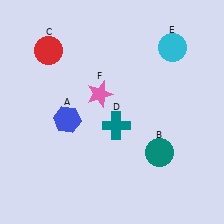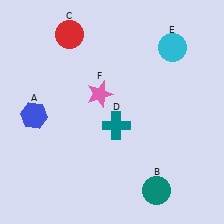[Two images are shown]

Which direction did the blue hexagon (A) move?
The blue hexagon (A) moved left.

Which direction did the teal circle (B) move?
The teal circle (B) moved down.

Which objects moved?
The objects that moved are: the blue hexagon (A), the teal circle (B), the red circle (C).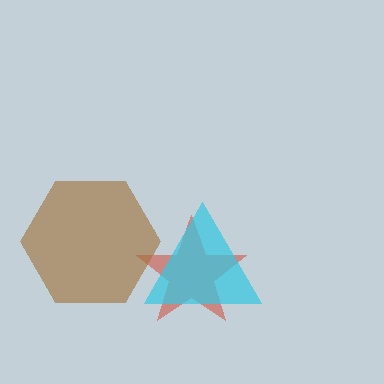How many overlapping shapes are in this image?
There are 3 overlapping shapes in the image.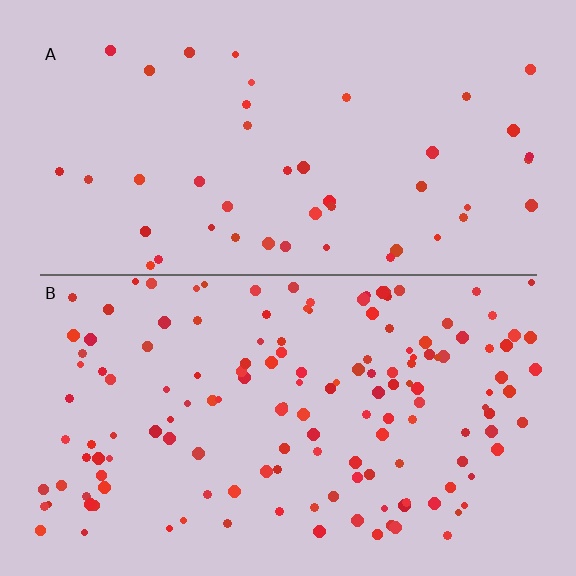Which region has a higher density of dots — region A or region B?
B (the bottom).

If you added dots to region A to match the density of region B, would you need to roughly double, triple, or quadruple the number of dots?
Approximately triple.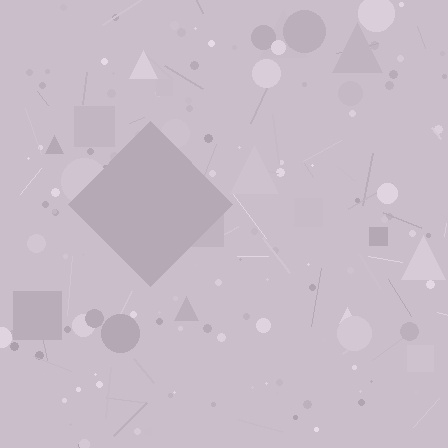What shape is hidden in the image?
A diamond is hidden in the image.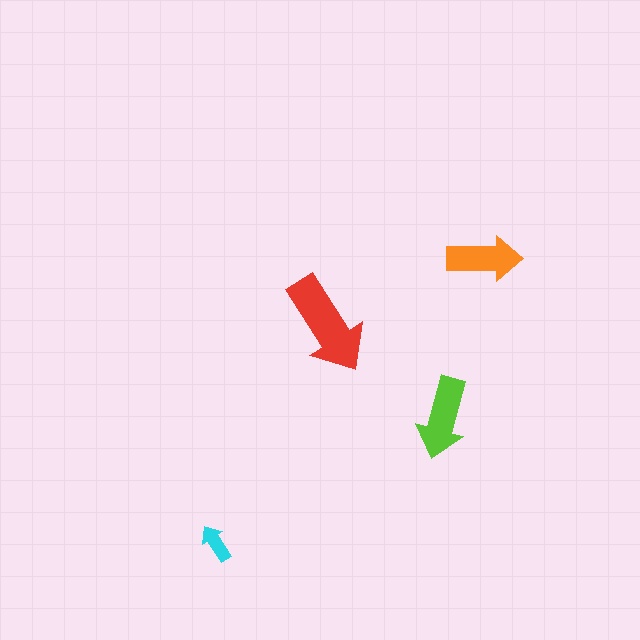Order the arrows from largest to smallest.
the red one, the lime one, the orange one, the cyan one.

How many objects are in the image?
There are 4 objects in the image.